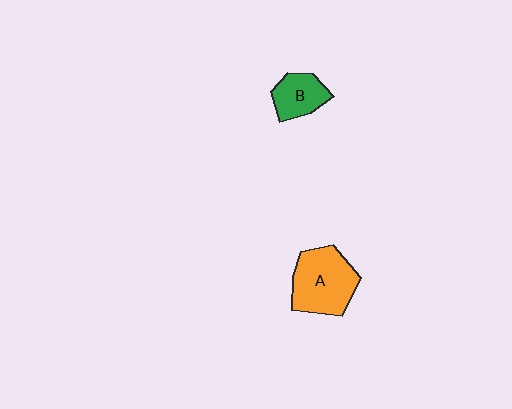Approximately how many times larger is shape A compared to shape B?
Approximately 1.8 times.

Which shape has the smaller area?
Shape B (green).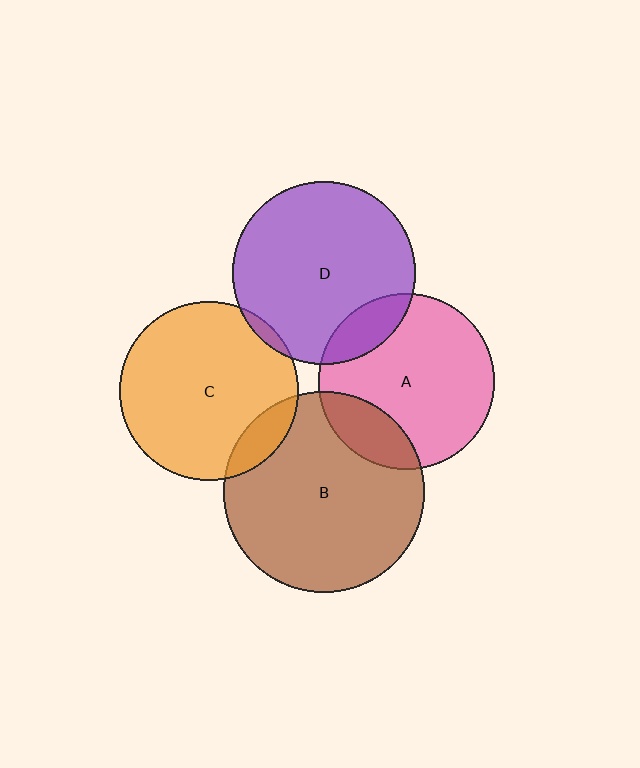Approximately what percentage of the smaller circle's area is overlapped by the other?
Approximately 15%.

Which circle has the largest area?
Circle B (brown).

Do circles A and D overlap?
Yes.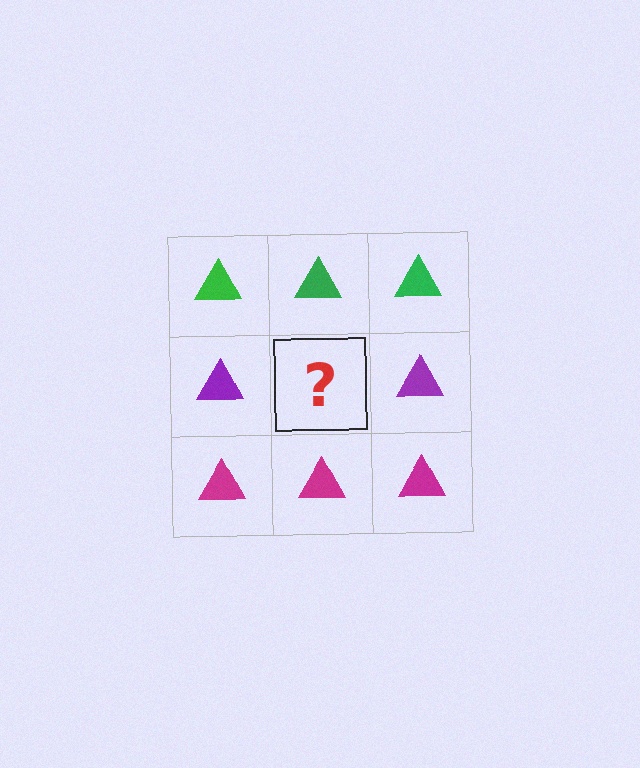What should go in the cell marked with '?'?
The missing cell should contain a purple triangle.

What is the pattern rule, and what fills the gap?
The rule is that each row has a consistent color. The gap should be filled with a purple triangle.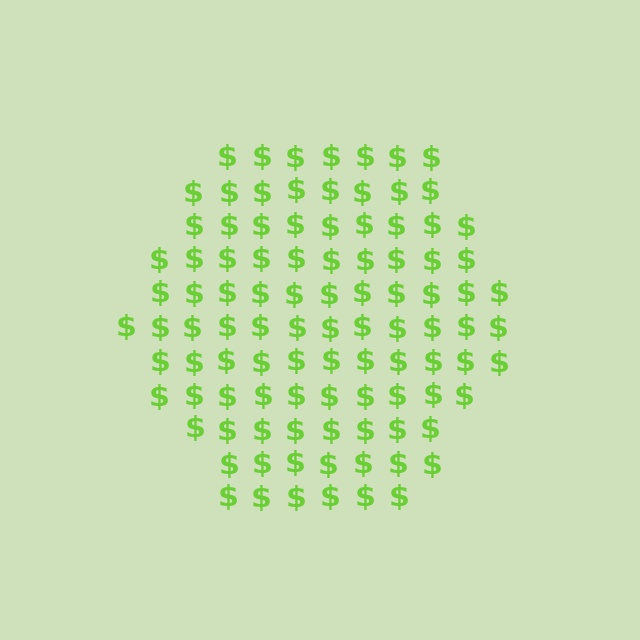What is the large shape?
The large shape is a hexagon.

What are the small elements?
The small elements are dollar signs.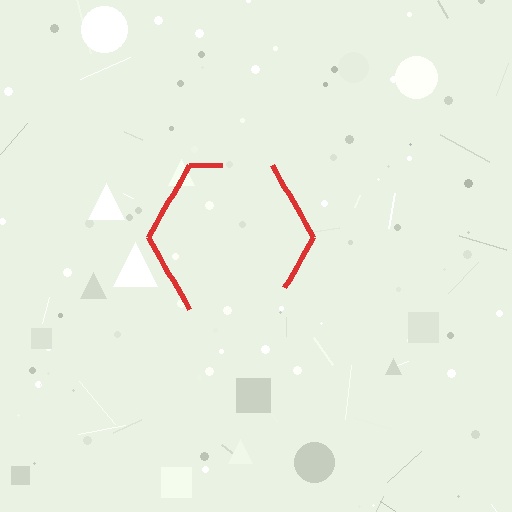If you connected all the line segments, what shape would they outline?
They would outline a hexagon.